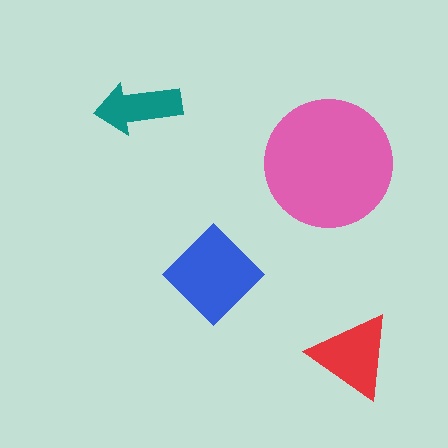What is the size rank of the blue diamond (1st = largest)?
2nd.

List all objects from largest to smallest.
The pink circle, the blue diamond, the red triangle, the teal arrow.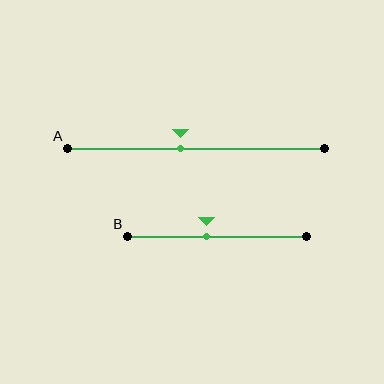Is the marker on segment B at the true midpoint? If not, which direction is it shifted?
No, the marker on segment B is shifted to the left by about 6% of the segment length.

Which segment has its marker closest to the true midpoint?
Segment A has its marker closest to the true midpoint.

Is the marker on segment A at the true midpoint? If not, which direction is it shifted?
No, the marker on segment A is shifted to the left by about 6% of the segment length.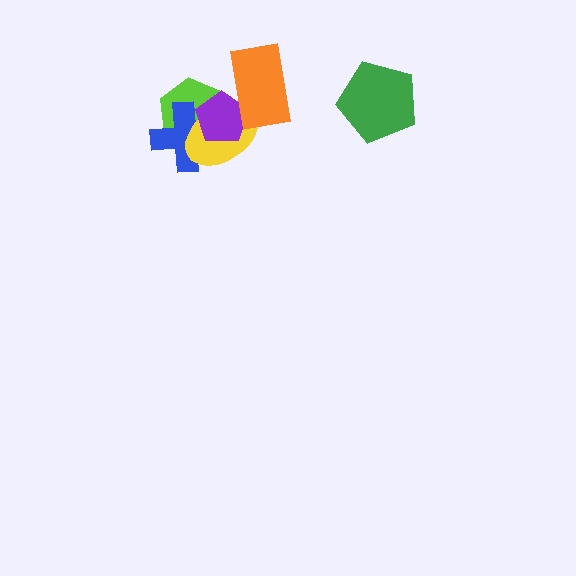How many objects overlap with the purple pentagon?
4 objects overlap with the purple pentagon.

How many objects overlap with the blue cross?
3 objects overlap with the blue cross.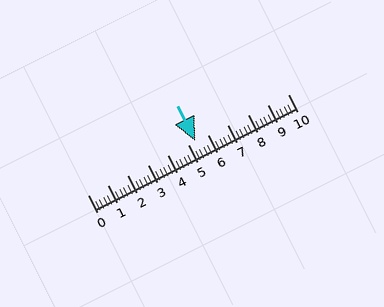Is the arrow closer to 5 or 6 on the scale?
The arrow is closer to 5.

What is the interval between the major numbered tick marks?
The major tick marks are spaced 1 units apart.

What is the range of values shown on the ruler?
The ruler shows values from 0 to 10.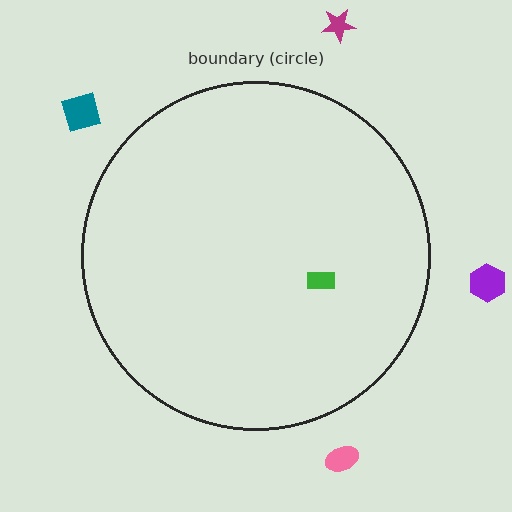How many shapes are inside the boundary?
1 inside, 4 outside.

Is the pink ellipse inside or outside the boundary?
Outside.